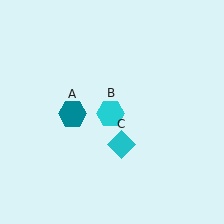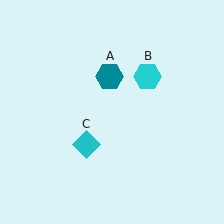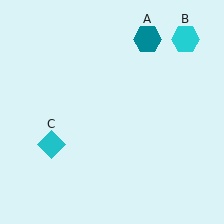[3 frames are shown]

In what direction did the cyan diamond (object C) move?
The cyan diamond (object C) moved left.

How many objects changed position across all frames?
3 objects changed position: teal hexagon (object A), cyan hexagon (object B), cyan diamond (object C).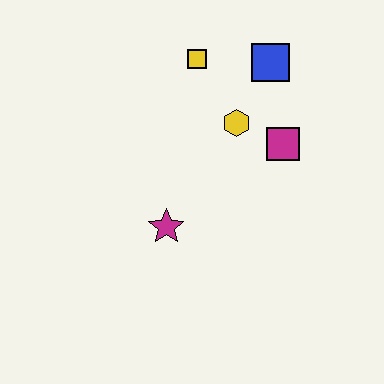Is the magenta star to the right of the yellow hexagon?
No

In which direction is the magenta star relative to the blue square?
The magenta star is below the blue square.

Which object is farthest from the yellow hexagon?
The magenta star is farthest from the yellow hexagon.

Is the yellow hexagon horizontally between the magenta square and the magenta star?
Yes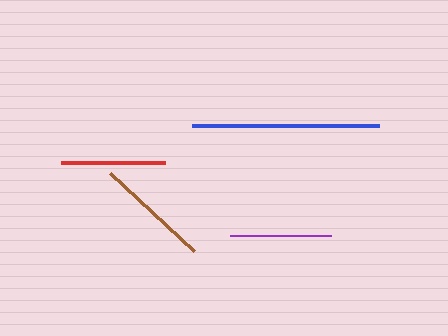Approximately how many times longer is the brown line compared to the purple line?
The brown line is approximately 1.1 times the length of the purple line.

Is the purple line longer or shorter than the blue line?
The blue line is longer than the purple line.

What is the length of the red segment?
The red segment is approximately 104 pixels long.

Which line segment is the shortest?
The purple line is the shortest at approximately 101 pixels.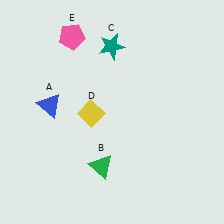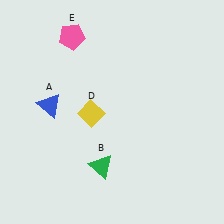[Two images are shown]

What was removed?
The teal star (C) was removed in Image 2.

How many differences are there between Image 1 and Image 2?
There is 1 difference between the two images.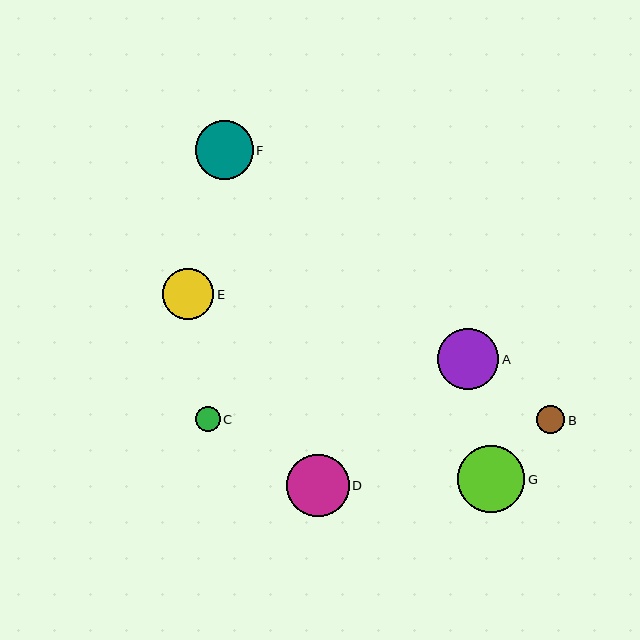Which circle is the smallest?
Circle C is the smallest with a size of approximately 25 pixels.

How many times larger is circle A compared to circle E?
Circle A is approximately 1.2 times the size of circle E.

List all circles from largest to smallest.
From largest to smallest: G, D, A, F, E, B, C.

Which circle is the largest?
Circle G is the largest with a size of approximately 67 pixels.